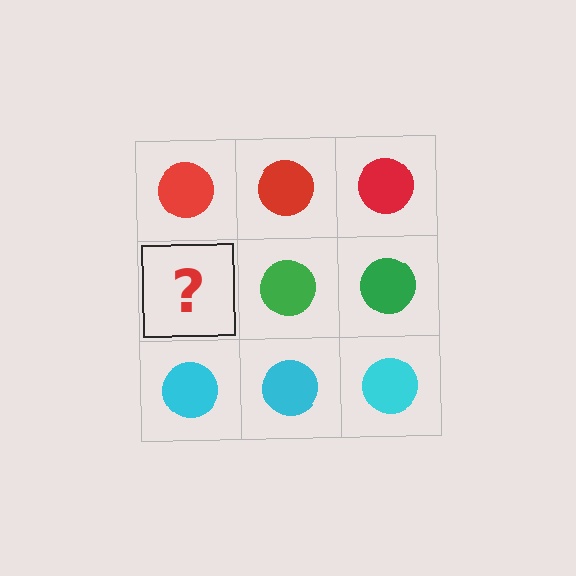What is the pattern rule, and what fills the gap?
The rule is that each row has a consistent color. The gap should be filled with a green circle.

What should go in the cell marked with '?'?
The missing cell should contain a green circle.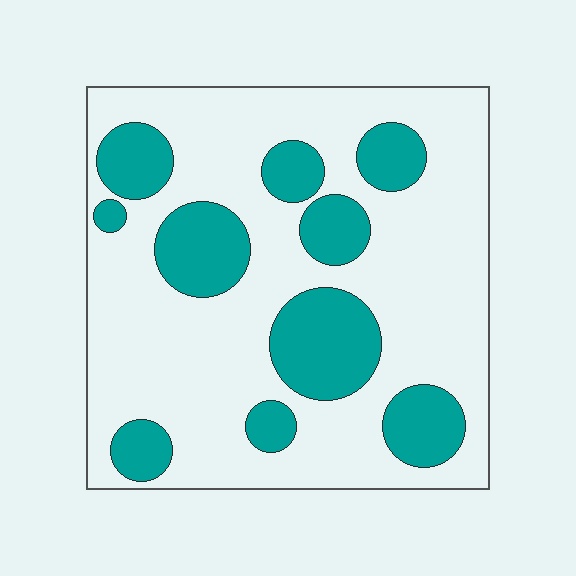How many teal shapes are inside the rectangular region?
10.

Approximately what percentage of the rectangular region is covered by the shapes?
Approximately 30%.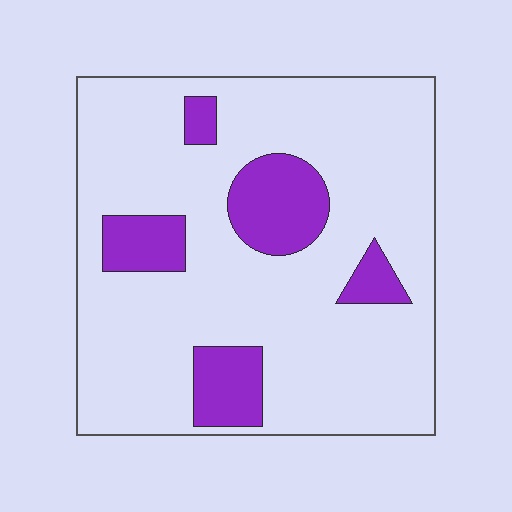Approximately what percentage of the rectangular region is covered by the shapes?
Approximately 20%.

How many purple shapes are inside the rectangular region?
5.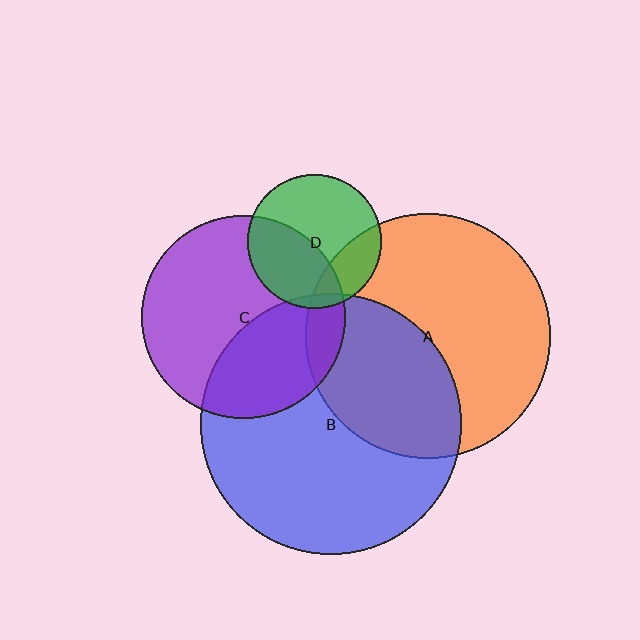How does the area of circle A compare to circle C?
Approximately 1.5 times.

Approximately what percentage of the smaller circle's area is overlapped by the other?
Approximately 10%.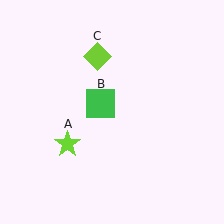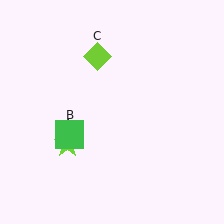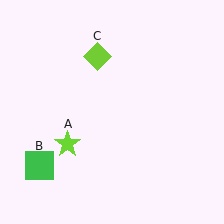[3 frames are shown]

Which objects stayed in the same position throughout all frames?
Lime star (object A) and lime diamond (object C) remained stationary.